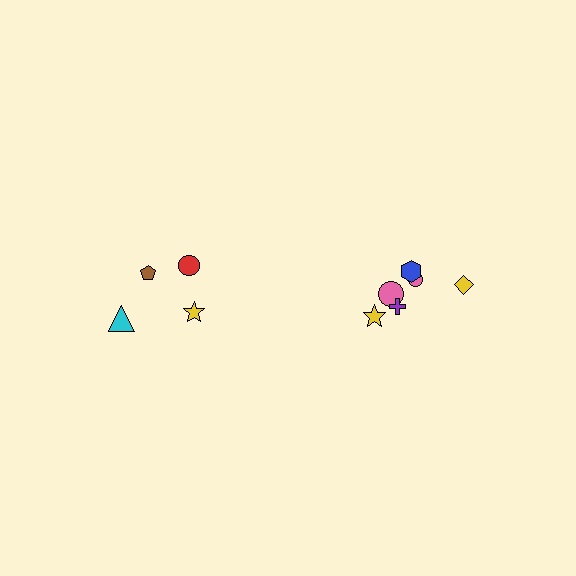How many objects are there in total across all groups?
There are 10 objects.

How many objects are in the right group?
There are 6 objects.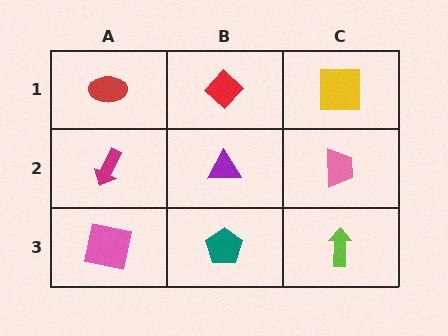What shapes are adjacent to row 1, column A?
A magenta arrow (row 2, column A), a red diamond (row 1, column B).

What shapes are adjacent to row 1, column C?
A pink trapezoid (row 2, column C), a red diamond (row 1, column B).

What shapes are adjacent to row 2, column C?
A yellow square (row 1, column C), a lime arrow (row 3, column C), a purple triangle (row 2, column B).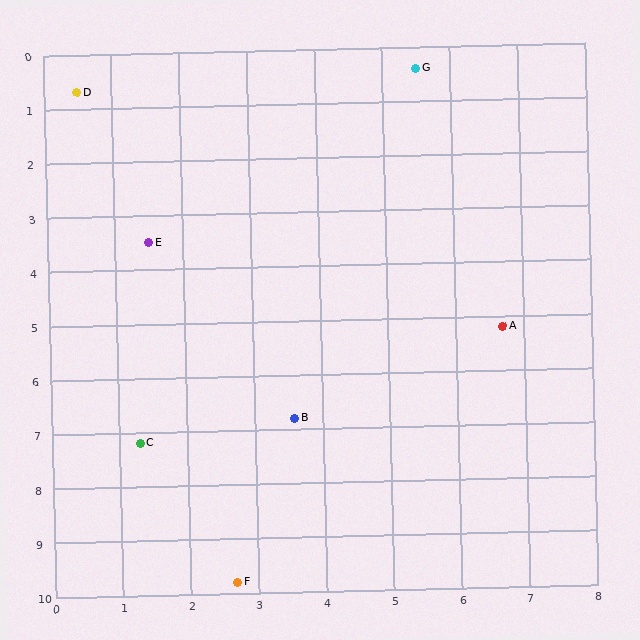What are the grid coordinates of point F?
Point F is at approximately (2.7, 9.8).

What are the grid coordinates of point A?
Point A is at approximately (6.7, 5.2).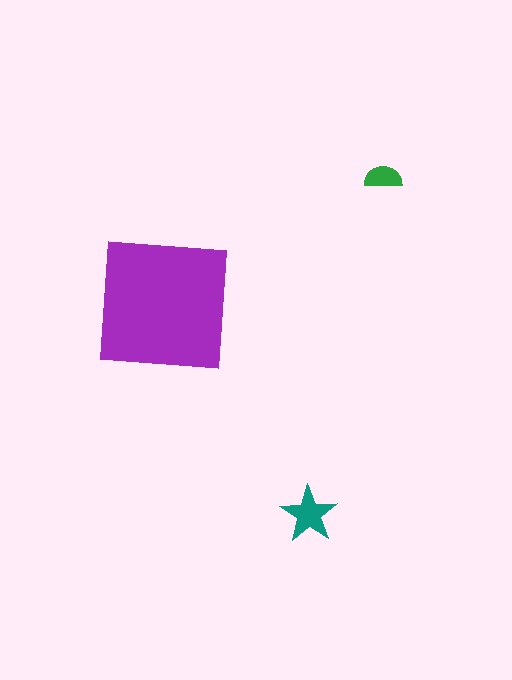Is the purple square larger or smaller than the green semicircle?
Larger.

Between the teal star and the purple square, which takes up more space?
The purple square.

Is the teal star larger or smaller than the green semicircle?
Larger.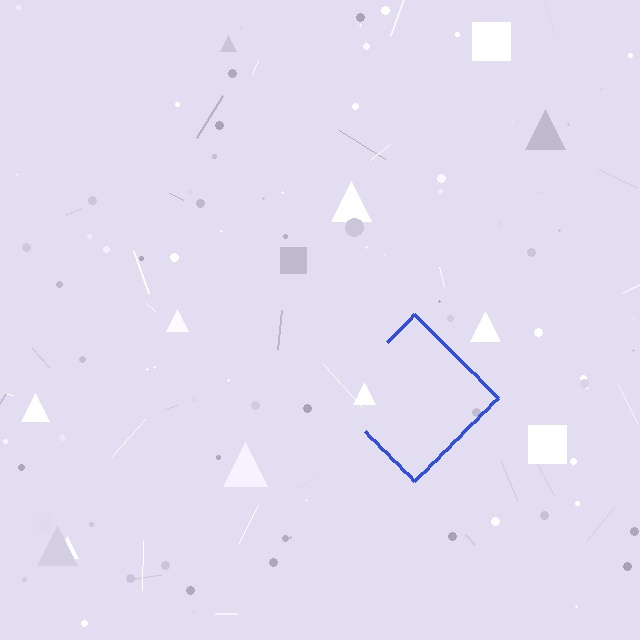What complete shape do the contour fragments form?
The contour fragments form a diamond.